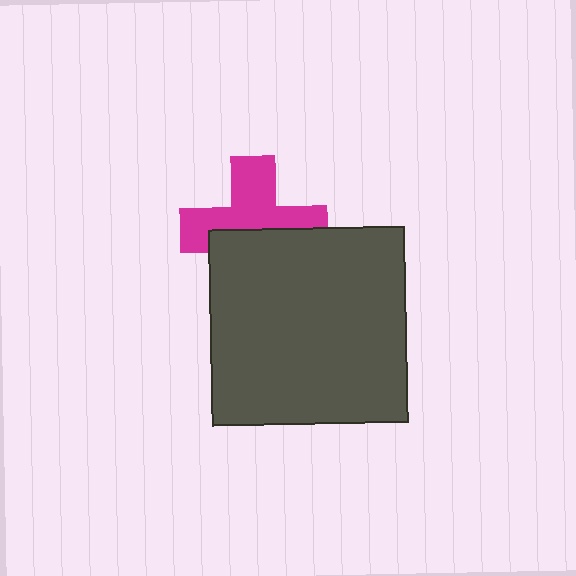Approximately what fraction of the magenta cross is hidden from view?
Roughly 46% of the magenta cross is hidden behind the dark gray square.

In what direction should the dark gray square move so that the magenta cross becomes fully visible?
The dark gray square should move down. That is the shortest direction to clear the overlap and leave the magenta cross fully visible.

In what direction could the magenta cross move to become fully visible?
The magenta cross could move up. That would shift it out from behind the dark gray square entirely.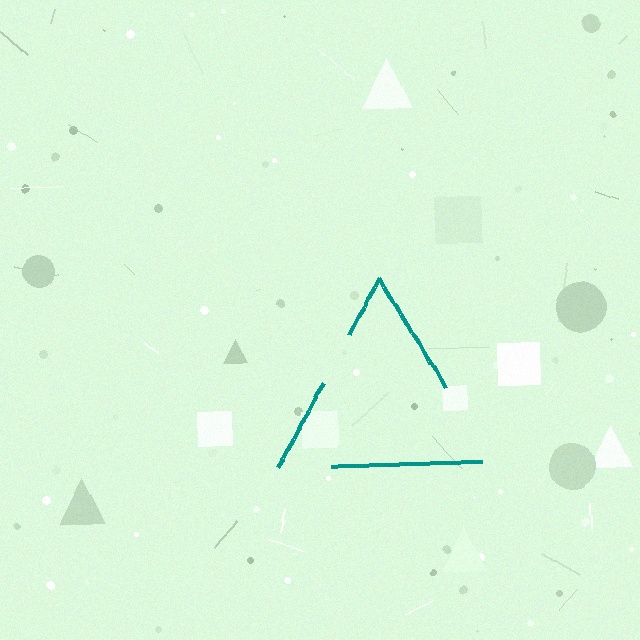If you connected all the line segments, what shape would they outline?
They would outline a triangle.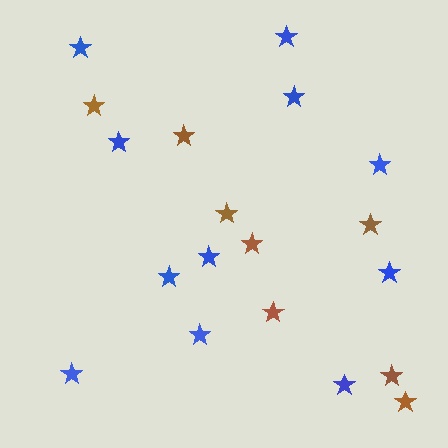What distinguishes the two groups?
There are 2 groups: one group of blue stars (11) and one group of brown stars (8).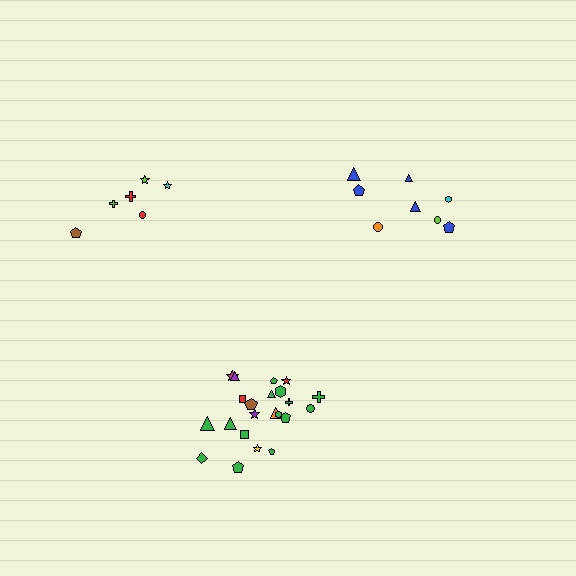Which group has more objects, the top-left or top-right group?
The top-right group.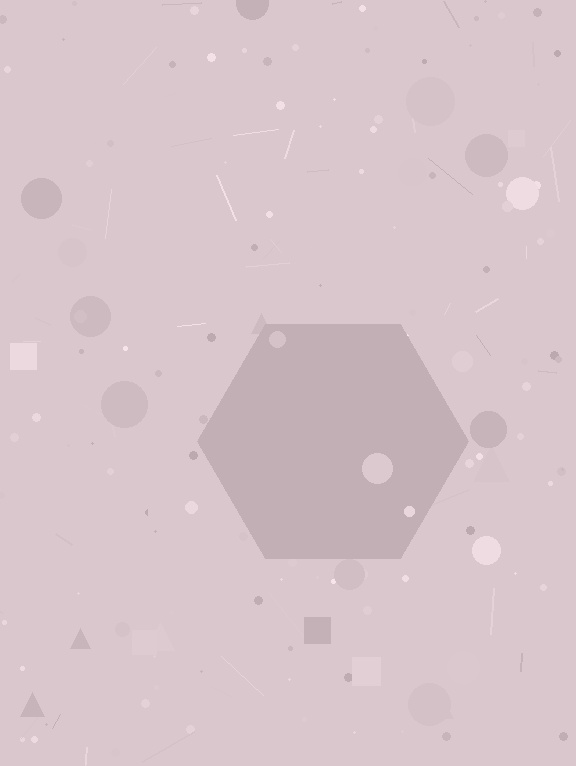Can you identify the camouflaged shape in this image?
The camouflaged shape is a hexagon.